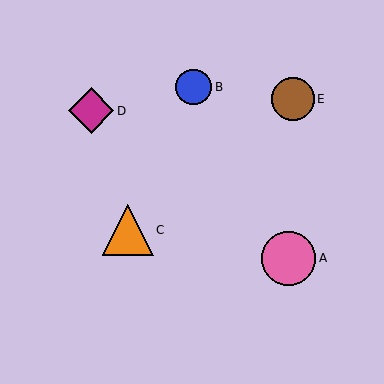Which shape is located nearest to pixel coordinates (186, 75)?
The blue circle (labeled B) at (194, 87) is nearest to that location.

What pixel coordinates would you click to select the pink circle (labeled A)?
Click at (289, 258) to select the pink circle A.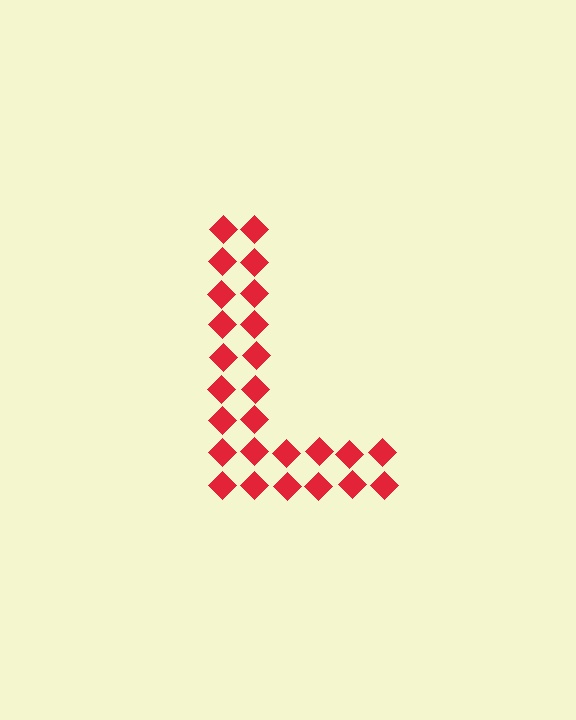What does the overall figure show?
The overall figure shows the letter L.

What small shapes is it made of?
It is made of small diamonds.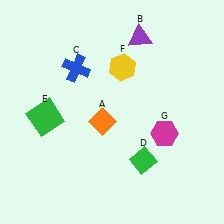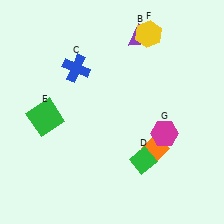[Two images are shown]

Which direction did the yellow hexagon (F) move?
The yellow hexagon (F) moved up.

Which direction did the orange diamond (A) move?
The orange diamond (A) moved right.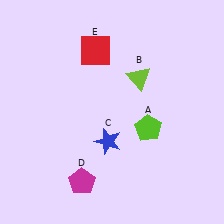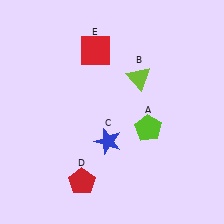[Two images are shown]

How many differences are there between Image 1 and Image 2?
There is 1 difference between the two images.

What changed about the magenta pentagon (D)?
In Image 1, D is magenta. In Image 2, it changed to red.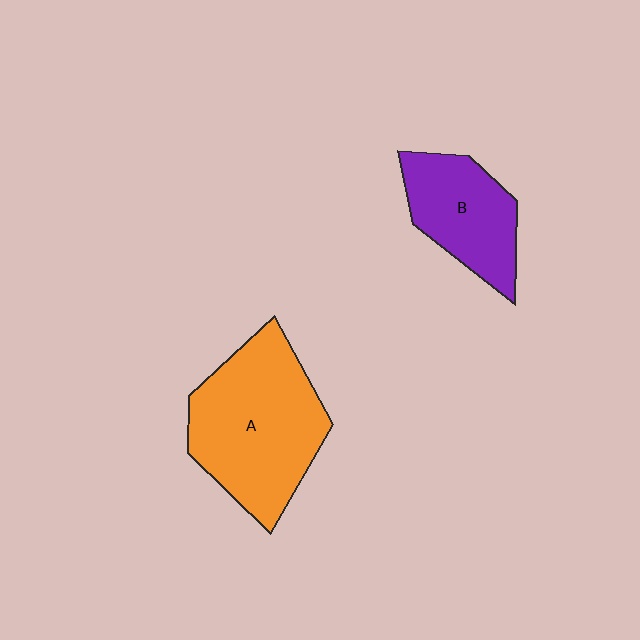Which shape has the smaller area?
Shape B (purple).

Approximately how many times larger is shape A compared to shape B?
Approximately 1.7 times.